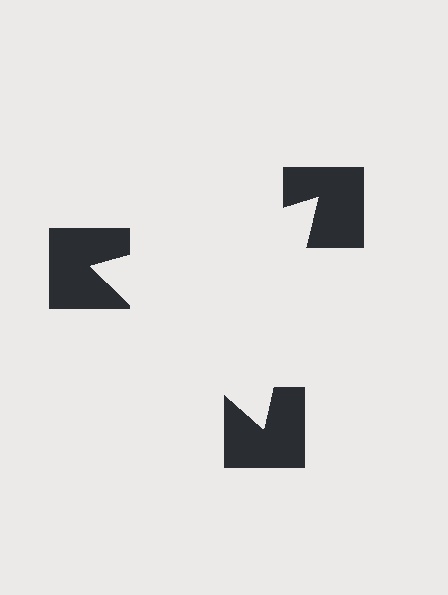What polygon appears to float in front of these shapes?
An illusory triangle — its edges are inferred from the aligned wedge cuts in the notched squares, not physically drawn.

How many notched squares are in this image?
There are 3 — one at each vertex of the illusory triangle.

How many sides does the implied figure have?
3 sides.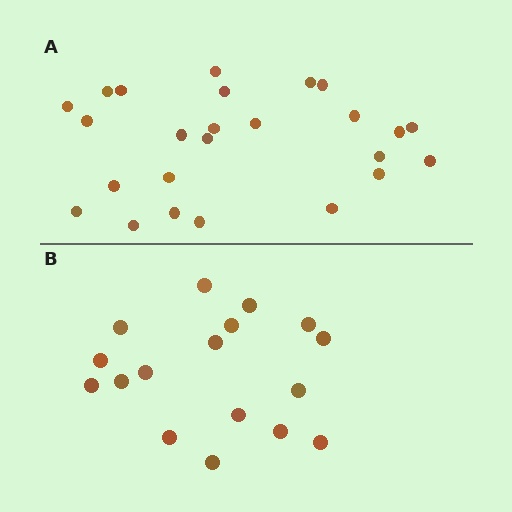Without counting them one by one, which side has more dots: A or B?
Region A (the top region) has more dots.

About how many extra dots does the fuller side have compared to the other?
Region A has roughly 8 or so more dots than region B.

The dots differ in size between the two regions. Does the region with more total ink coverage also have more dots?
No. Region B has more total ink coverage because its dots are larger, but region A actually contains more individual dots. Total area can be misleading — the number of items is what matters here.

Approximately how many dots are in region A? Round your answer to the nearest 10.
About 20 dots. (The exact count is 25, which rounds to 20.)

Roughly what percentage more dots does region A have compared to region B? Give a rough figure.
About 45% more.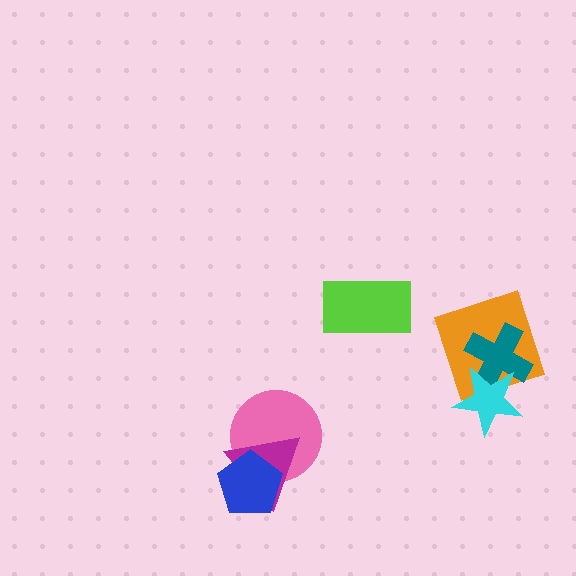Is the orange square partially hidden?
Yes, it is partially covered by another shape.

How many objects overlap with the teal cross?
2 objects overlap with the teal cross.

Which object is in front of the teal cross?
The cyan star is in front of the teal cross.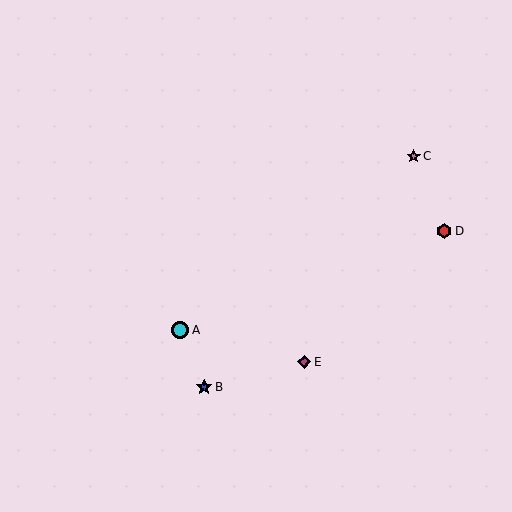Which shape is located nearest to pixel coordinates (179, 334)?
The cyan circle (labeled A) at (180, 330) is nearest to that location.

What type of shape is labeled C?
Shape C is a pink star.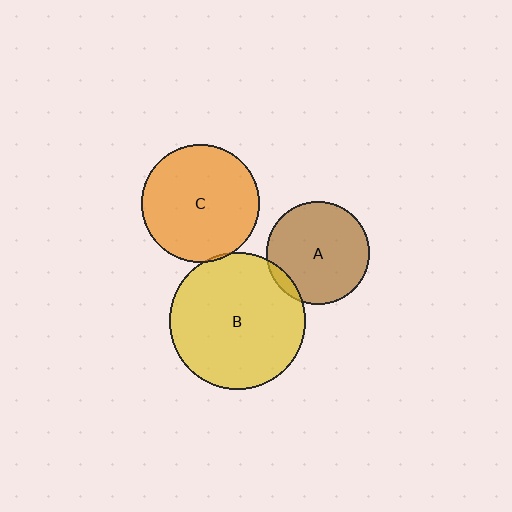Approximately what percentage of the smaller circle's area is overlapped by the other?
Approximately 5%.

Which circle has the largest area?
Circle B (yellow).